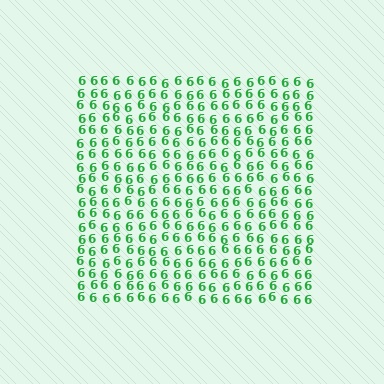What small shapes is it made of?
It is made of small digit 6's.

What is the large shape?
The large shape is a square.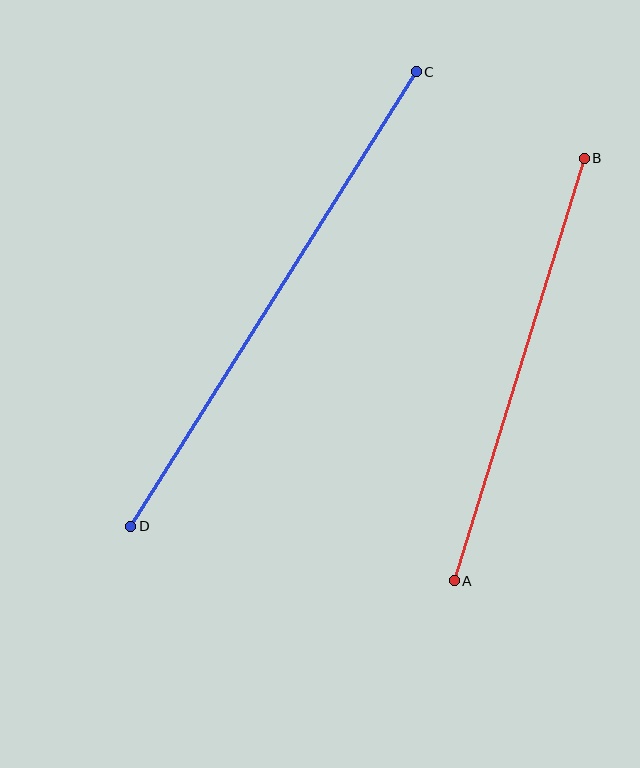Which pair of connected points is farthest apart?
Points C and D are farthest apart.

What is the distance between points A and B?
The distance is approximately 442 pixels.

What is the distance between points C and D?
The distance is approximately 537 pixels.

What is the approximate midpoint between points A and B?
The midpoint is at approximately (519, 369) pixels.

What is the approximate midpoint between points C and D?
The midpoint is at approximately (273, 299) pixels.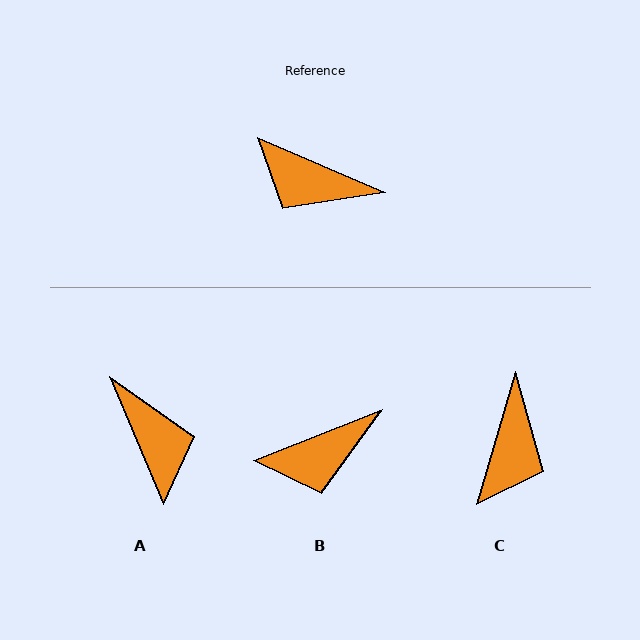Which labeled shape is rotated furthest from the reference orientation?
A, about 136 degrees away.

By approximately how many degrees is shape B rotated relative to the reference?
Approximately 45 degrees counter-clockwise.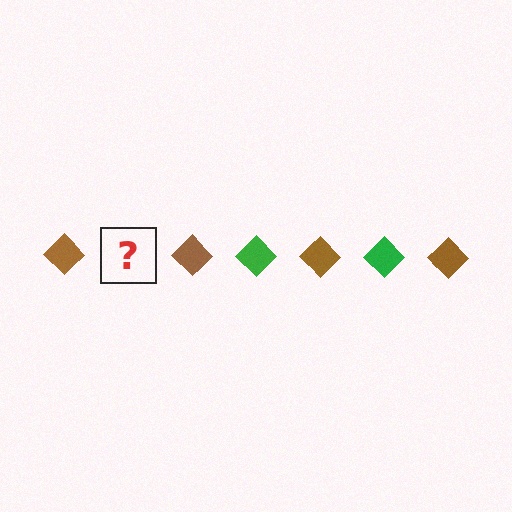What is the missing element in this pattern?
The missing element is a green diamond.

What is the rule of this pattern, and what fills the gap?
The rule is that the pattern cycles through brown, green diamonds. The gap should be filled with a green diamond.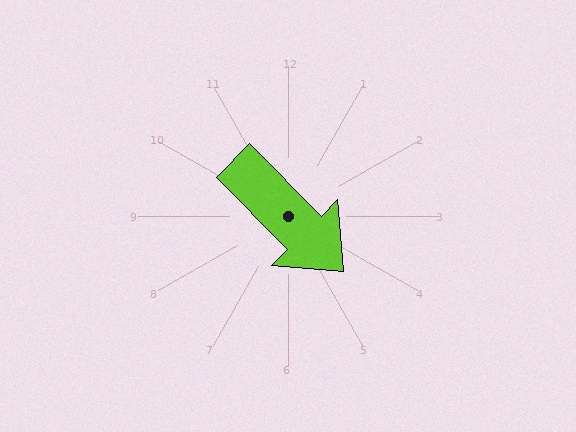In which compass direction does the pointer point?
Southeast.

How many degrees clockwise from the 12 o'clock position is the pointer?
Approximately 135 degrees.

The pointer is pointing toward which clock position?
Roughly 5 o'clock.